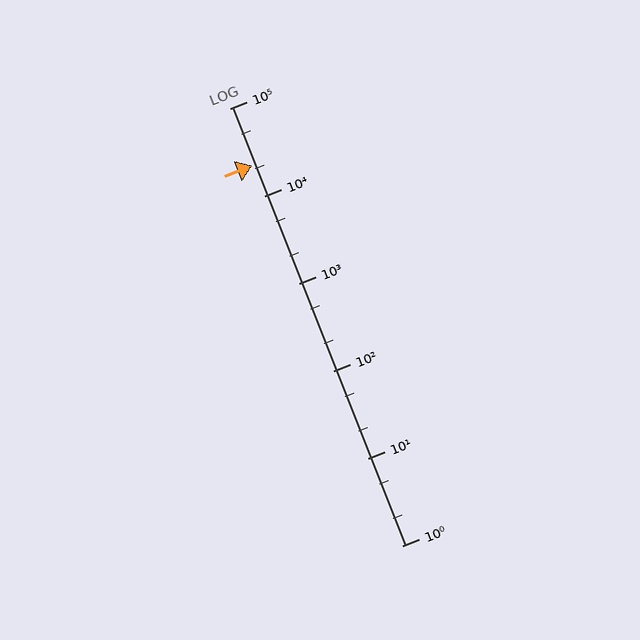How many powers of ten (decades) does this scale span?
The scale spans 5 decades, from 1 to 100000.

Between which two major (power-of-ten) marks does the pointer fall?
The pointer is between 10000 and 100000.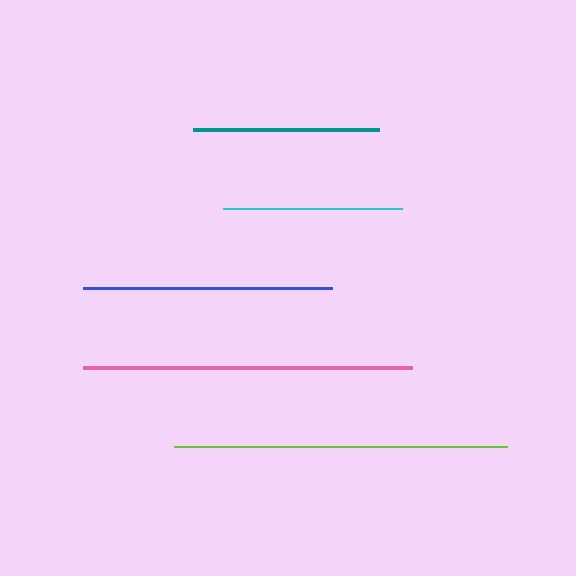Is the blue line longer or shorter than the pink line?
The pink line is longer than the blue line.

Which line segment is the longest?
The lime line is the longest at approximately 333 pixels.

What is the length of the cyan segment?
The cyan segment is approximately 179 pixels long.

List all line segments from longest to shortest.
From longest to shortest: lime, pink, blue, teal, cyan.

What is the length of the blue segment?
The blue segment is approximately 249 pixels long.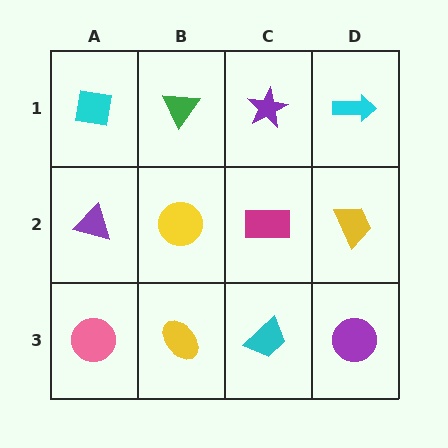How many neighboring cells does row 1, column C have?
3.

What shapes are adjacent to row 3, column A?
A purple triangle (row 2, column A), a yellow ellipse (row 3, column B).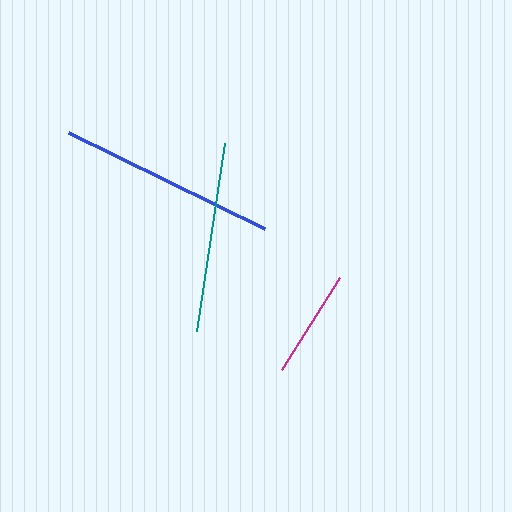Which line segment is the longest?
The blue line is the longest at approximately 219 pixels.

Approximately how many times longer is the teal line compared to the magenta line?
The teal line is approximately 1.7 times the length of the magenta line.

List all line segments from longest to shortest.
From longest to shortest: blue, teal, magenta.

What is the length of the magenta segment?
The magenta segment is approximately 109 pixels long.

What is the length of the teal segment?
The teal segment is approximately 190 pixels long.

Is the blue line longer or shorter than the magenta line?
The blue line is longer than the magenta line.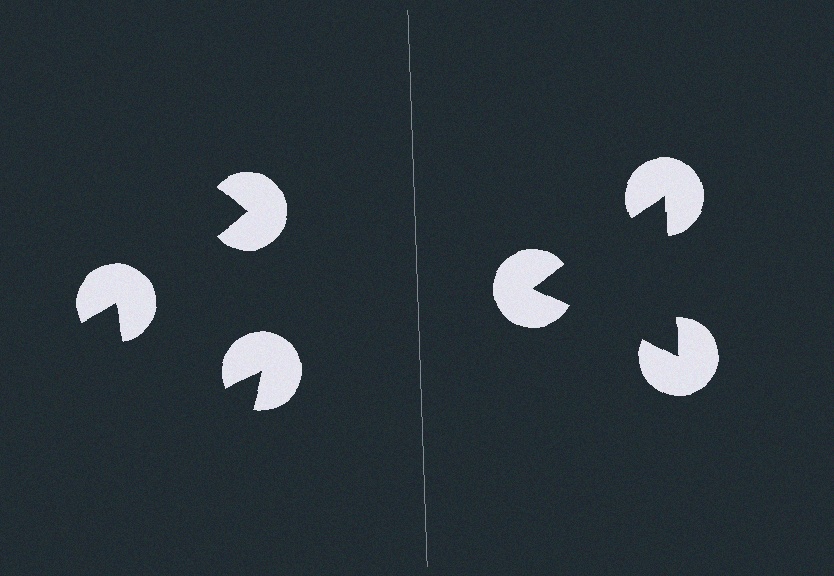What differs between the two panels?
The pac-man discs are positioned identically on both sides; only the wedge orientations differ. On the right they align to a triangle; on the left they are misaligned.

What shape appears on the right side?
An illusory triangle.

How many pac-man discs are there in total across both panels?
6 — 3 on each side.